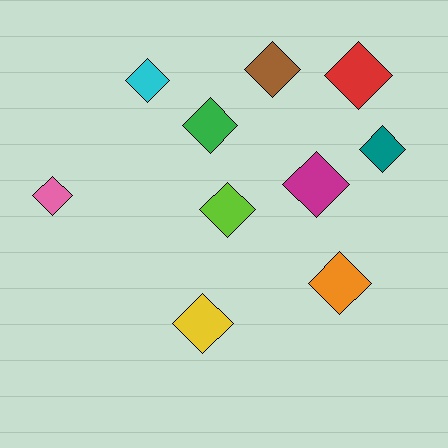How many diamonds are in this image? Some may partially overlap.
There are 10 diamonds.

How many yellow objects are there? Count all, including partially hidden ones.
There is 1 yellow object.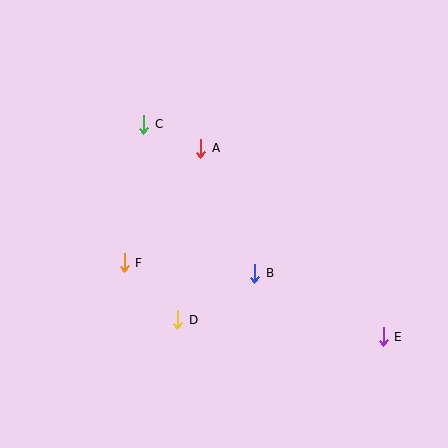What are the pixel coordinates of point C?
Point C is at (144, 124).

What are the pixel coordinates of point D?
Point D is at (178, 320).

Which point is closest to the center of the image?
Point B at (255, 273) is closest to the center.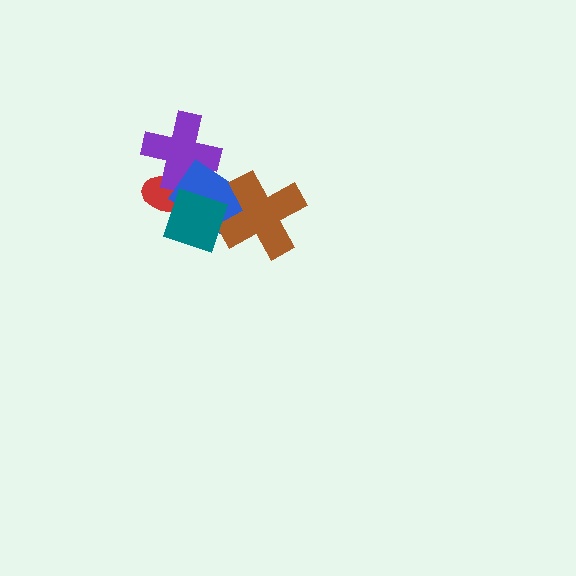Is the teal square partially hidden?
No, no other shape covers it.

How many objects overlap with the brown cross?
1 object overlaps with the brown cross.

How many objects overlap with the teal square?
2 objects overlap with the teal square.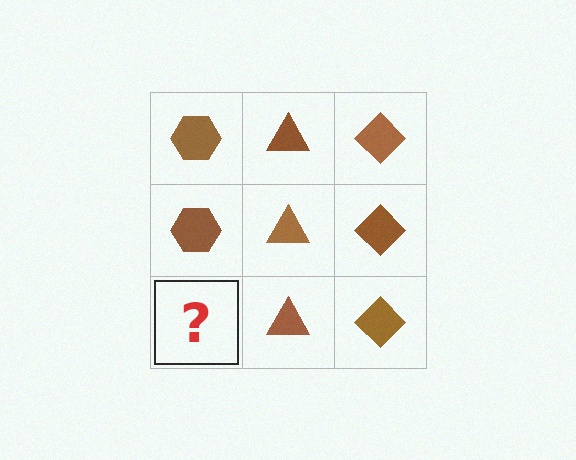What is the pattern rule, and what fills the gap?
The rule is that each column has a consistent shape. The gap should be filled with a brown hexagon.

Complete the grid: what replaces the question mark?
The question mark should be replaced with a brown hexagon.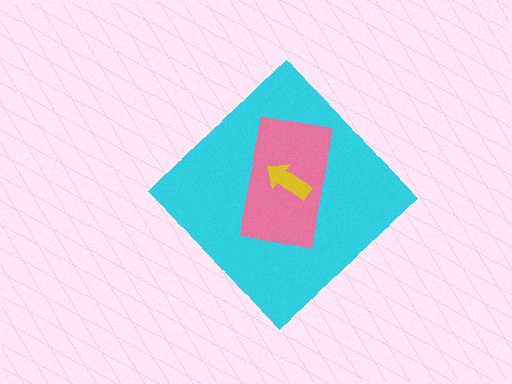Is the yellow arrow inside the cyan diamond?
Yes.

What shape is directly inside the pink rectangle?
The yellow arrow.